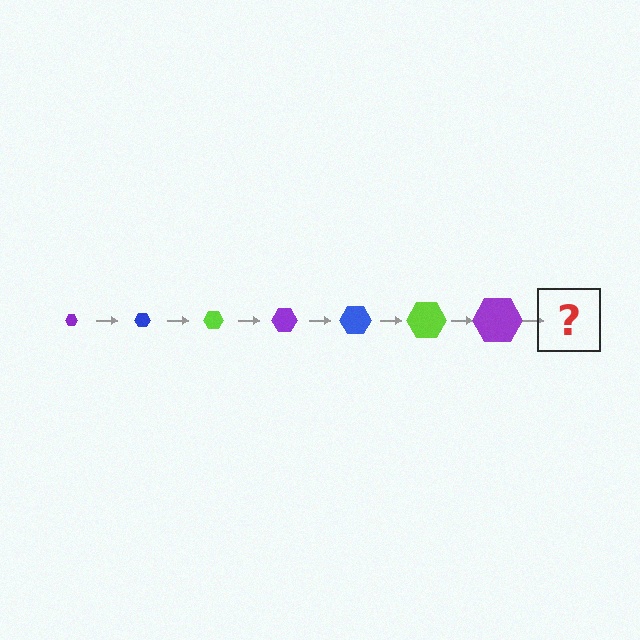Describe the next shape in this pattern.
It should be a blue hexagon, larger than the previous one.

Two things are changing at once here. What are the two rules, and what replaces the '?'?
The two rules are that the hexagon grows larger each step and the color cycles through purple, blue, and lime. The '?' should be a blue hexagon, larger than the previous one.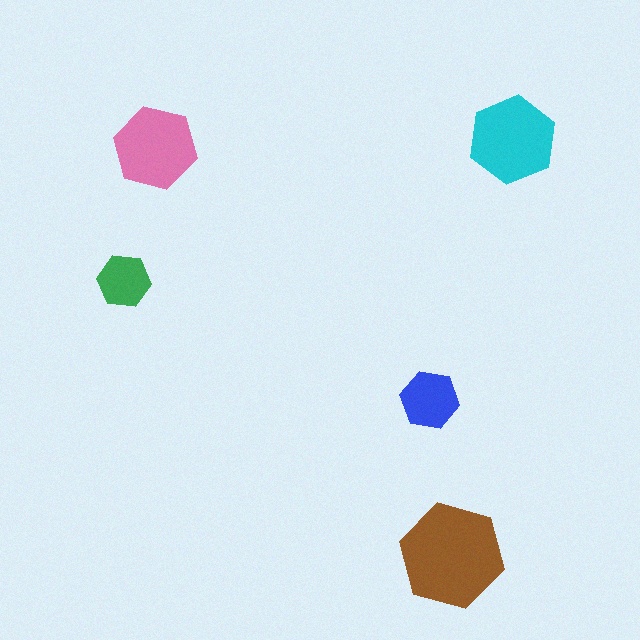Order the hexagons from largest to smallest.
the brown one, the cyan one, the pink one, the blue one, the green one.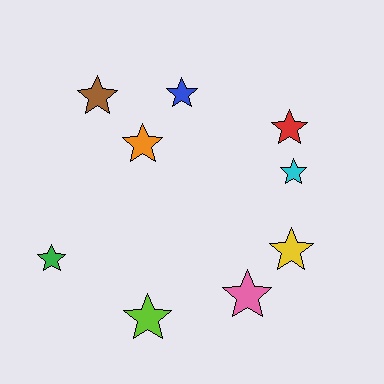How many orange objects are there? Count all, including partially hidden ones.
There is 1 orange object.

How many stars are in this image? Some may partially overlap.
There are 9 stars.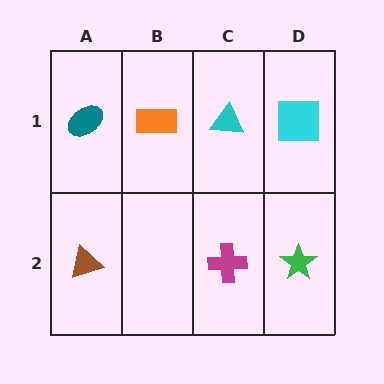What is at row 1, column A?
A teal ellipse.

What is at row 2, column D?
A green star.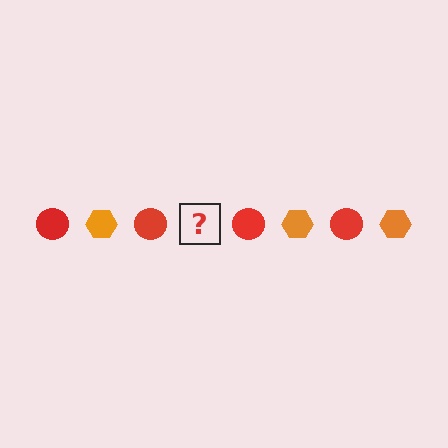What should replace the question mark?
The question mark should be replaced with an orange hexagon.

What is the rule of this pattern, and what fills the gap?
The rule is that the pattern alternates between red circle and orange hexagon. The gap should be filled with an orange hexagon.